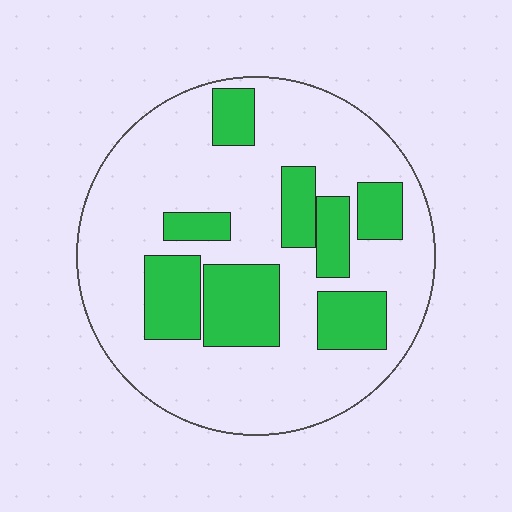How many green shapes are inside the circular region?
8.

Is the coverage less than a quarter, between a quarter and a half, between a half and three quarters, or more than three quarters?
Between a quarter and a half.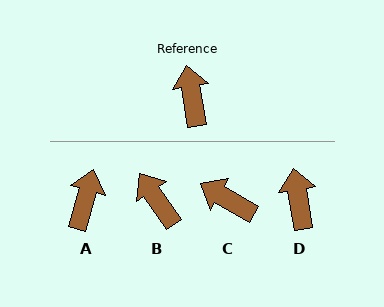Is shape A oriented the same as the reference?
No, it is off by about 25 degrees.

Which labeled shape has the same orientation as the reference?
D.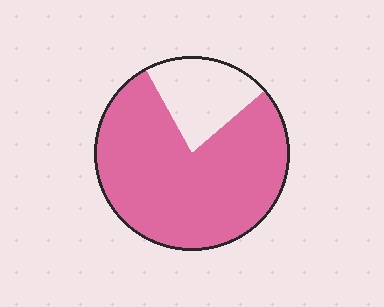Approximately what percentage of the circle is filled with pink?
Approximately 80%.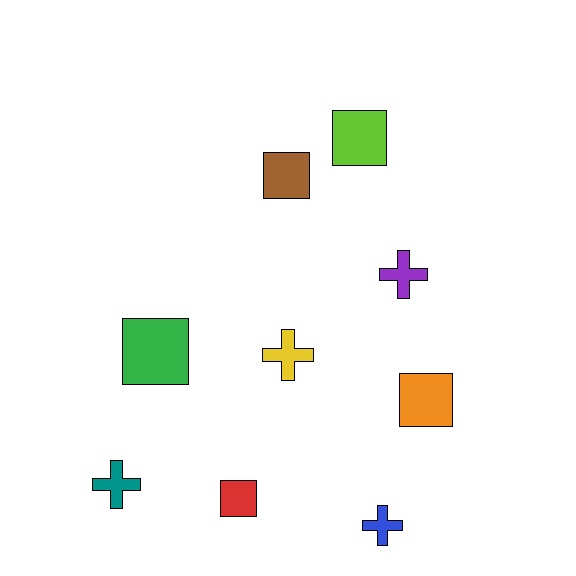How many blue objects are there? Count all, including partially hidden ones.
There is 1 blue object.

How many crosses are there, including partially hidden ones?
There are 4 crosses.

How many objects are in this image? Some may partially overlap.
There are 9 objects.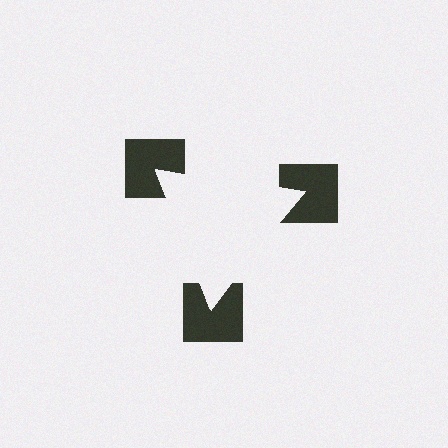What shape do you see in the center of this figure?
An illusory triangle — its edges are inferred from the aligned wedge cuts in the notched squares, not physically drawn.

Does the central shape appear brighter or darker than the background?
It typically appears slightly brighter than the background, even though no actual brightness change is drawn.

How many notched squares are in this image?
There are 3 — one at each vertex of the illusory triangle.